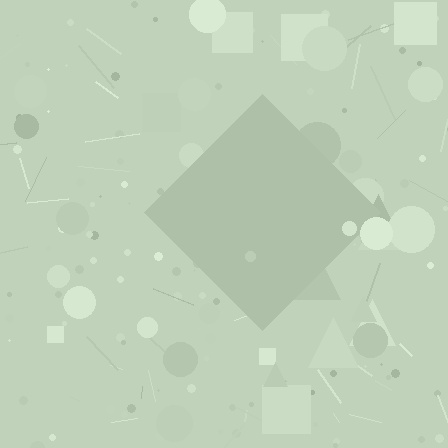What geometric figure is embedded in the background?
A diamond is embedded in the background.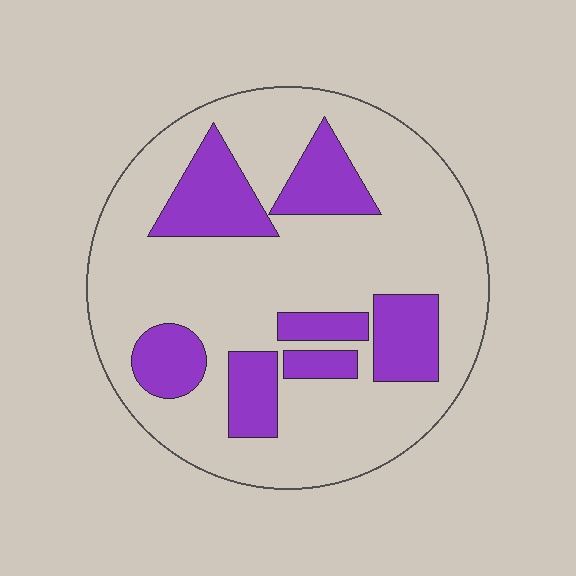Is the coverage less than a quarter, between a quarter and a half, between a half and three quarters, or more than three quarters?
Between a quarter and a half.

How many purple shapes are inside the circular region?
7.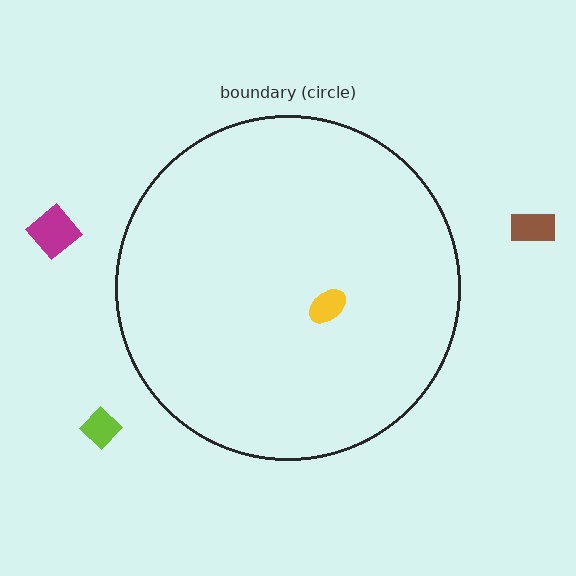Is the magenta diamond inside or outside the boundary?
Outside.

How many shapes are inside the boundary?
1 inside, 3 outside.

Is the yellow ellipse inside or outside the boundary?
Inside.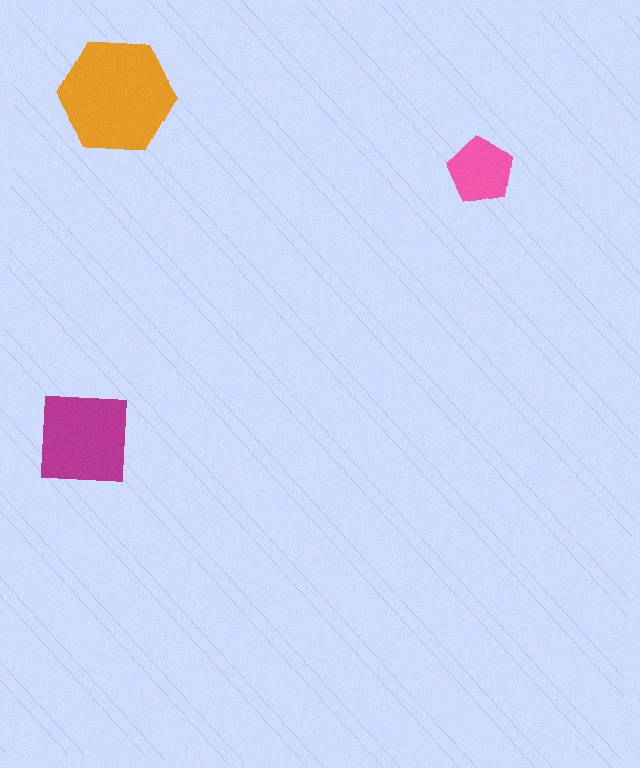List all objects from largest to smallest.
The orange hexagon, the magenta square, the pink pentagon.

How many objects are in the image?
There are 3 objects in the image.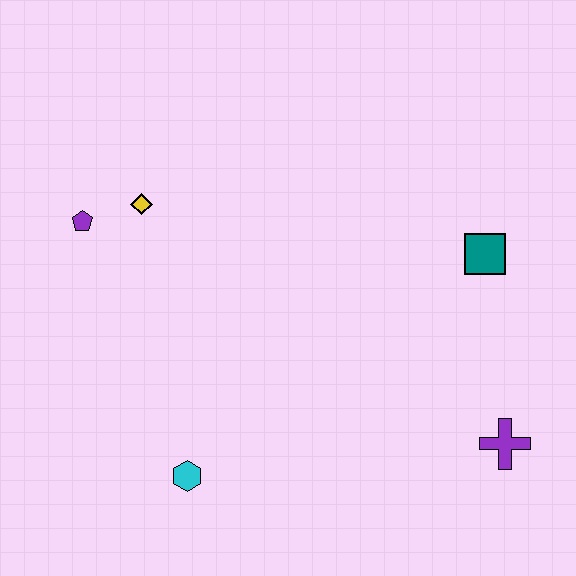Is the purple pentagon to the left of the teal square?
Yes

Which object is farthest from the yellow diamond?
The purple cross is farthest from the yellow diamond.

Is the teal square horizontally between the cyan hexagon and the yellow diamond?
No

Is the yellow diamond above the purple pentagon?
Yes